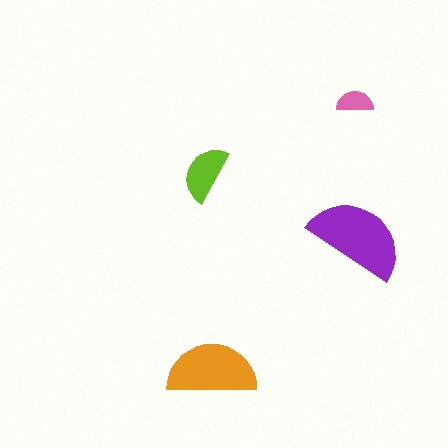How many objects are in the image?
There are 4 objects in the image.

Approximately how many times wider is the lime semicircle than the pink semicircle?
About 1.5 times wider.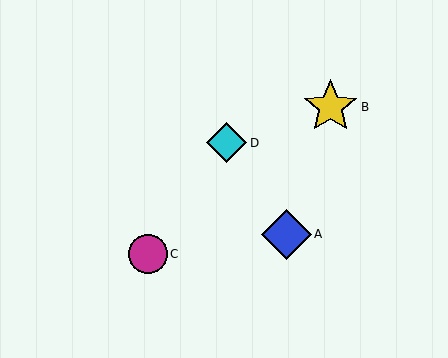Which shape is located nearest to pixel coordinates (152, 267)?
The magenta circle (labeled C) at (148, 254) is nearest to that location.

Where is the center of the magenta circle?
The center of the magenta circle is at (148, 254).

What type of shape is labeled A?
Shape A is a blue diamond.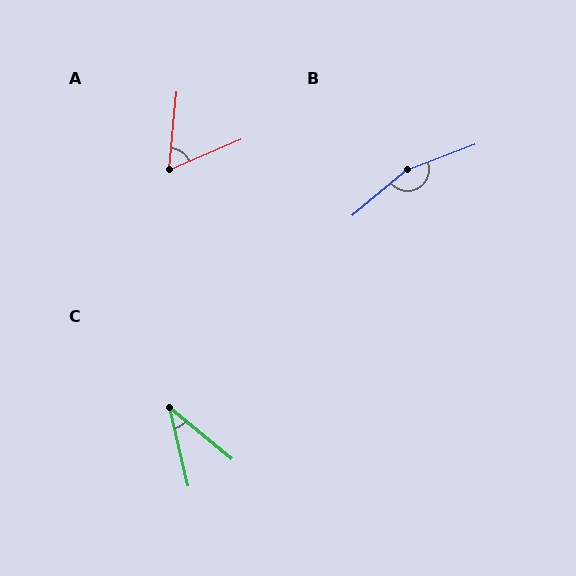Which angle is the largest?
B, at approximately 161 degrees.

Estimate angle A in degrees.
Approximately 61 degrees.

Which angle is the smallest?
C, at approximately 37 degrees.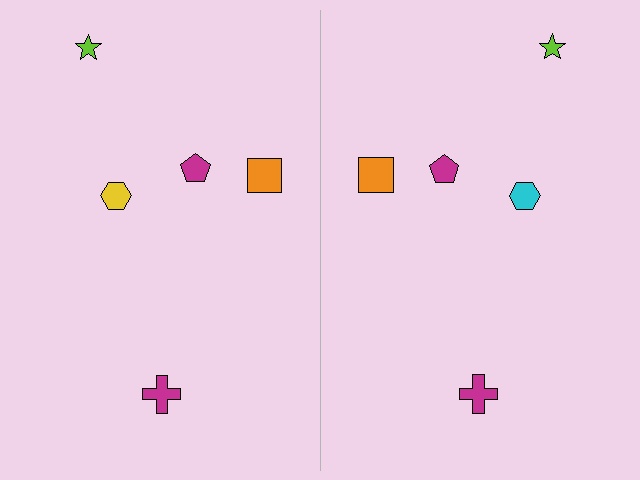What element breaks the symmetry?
The cyan hexagon on the right side breaks the symmetry — its mirror counterpart is yellow.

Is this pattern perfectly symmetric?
No, the pattern is not perfectly symmetric. The cyan hexagon on the right side breaks the symmetry — its mirror counterpart is yellow.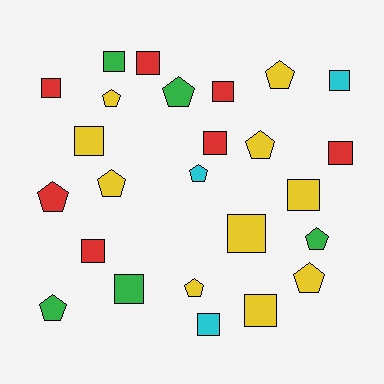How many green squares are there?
There are 2 green squares.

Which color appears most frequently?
Yellow, with 10 objects.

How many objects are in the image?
There are 25 objects.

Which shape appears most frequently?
Square, with 14 objects.